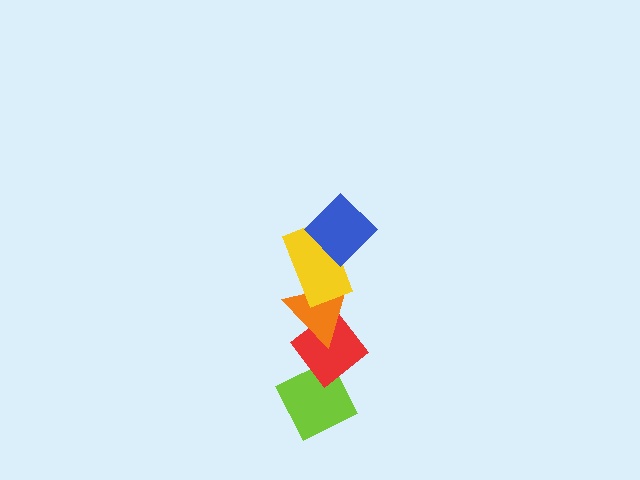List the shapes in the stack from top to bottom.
From top to bottom: the blue diamond, the yellow rectangle, the orange triangle, the red diamond, the lime diamond.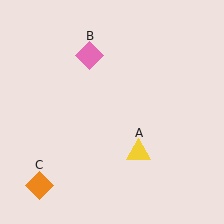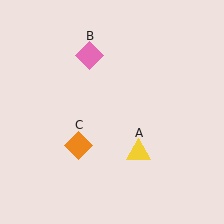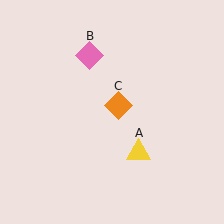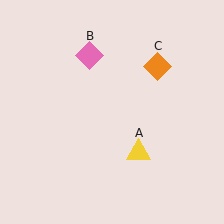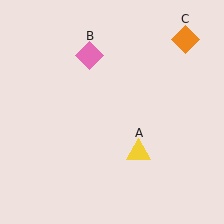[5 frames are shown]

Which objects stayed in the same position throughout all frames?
Yellow triangle (object A) and pink diamond (object B) remained stationary.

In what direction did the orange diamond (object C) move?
The orange diamond (object C) moved up and to the right.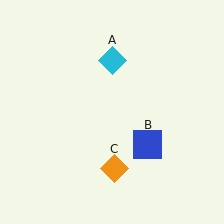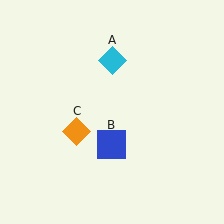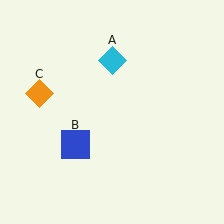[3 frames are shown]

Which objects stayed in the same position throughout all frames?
Cyan diamond (object A) remained stationary.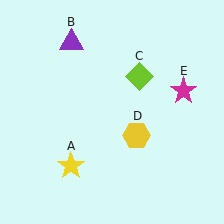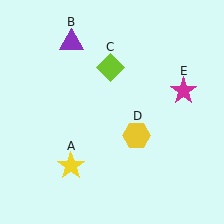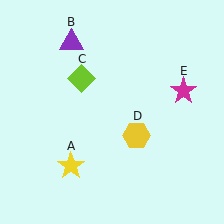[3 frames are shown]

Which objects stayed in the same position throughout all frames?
Yellow star (object A) and purple triangle (object B) and yellow hexagon (object D) and magenta star (object E) remained stationary.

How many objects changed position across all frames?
1 object changed position: lime diamond (object C).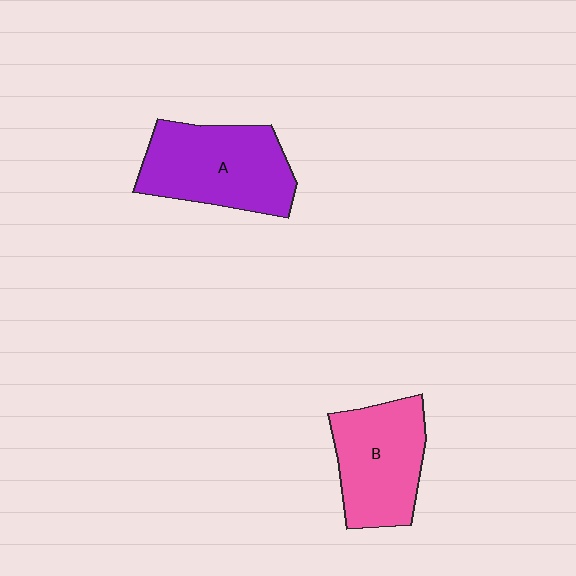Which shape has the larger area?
Shape A (purple).